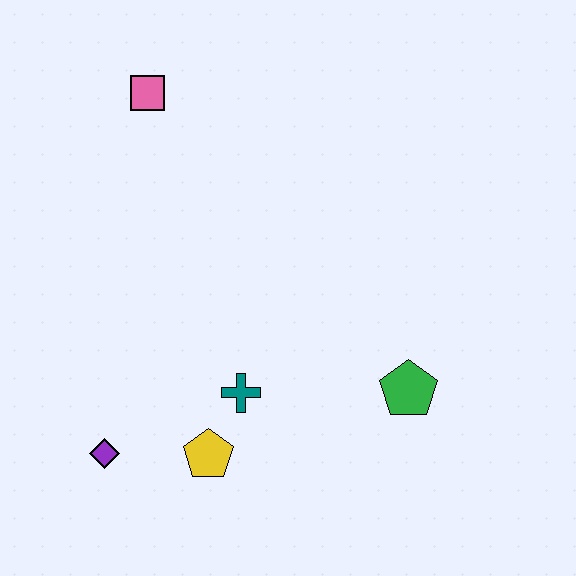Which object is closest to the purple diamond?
The yellow pentagon is closest to the purple diamond.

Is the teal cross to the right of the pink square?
Yes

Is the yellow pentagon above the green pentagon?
No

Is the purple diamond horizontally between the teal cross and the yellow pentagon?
No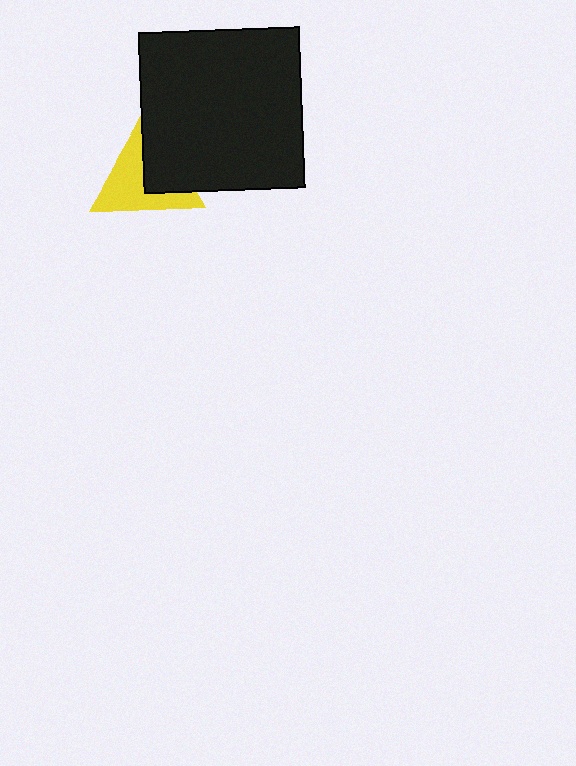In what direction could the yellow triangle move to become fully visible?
The yellow triangle could move left. That would shift it out from behind the black square entirely.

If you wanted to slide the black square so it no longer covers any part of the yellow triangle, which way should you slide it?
Slide it right — that is the most direct way to separate the two shapes.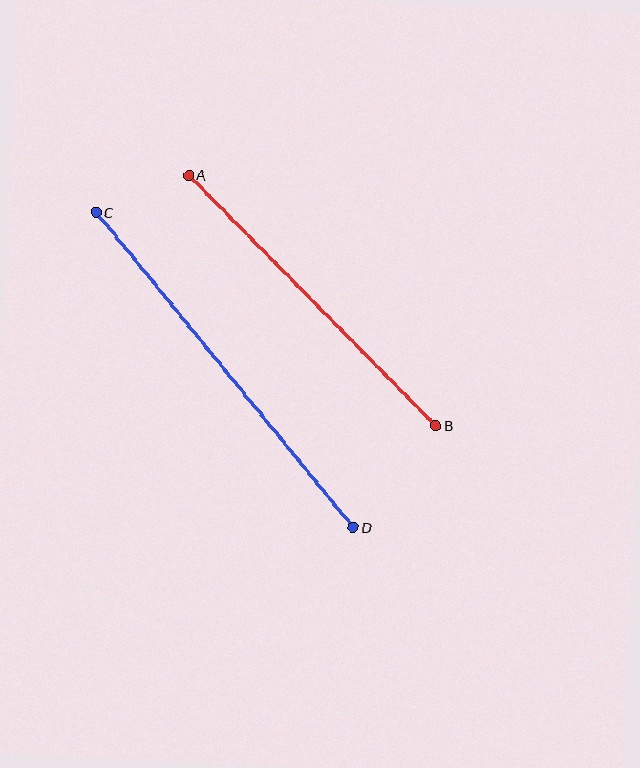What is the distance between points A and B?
The distance is approximately 352 pixels.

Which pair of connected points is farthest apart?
Points C and D are farthest apart.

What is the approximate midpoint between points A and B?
The midpoint is at approximately (312, 300) pixels.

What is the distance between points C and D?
The distance is approximately 407 pixels.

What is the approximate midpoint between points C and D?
The midpoint is at approximately (225, 370) pixels.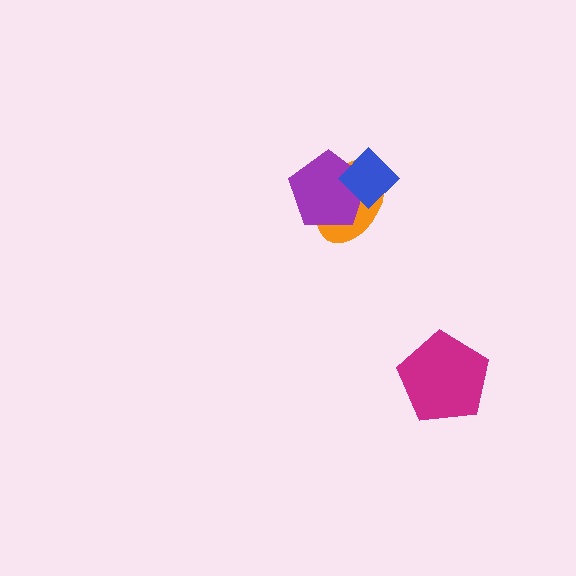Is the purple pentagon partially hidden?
Yes, it is partially covered by another shape.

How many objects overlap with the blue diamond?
2 objects overlap with the blue diamond.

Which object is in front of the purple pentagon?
The blue diamond is in front of the purple pentagon.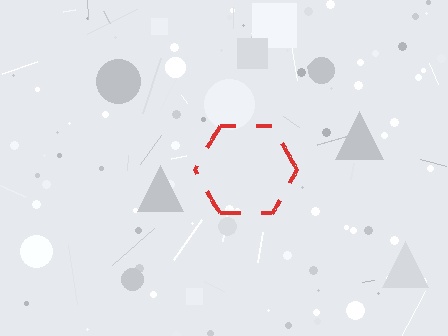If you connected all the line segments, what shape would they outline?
They would outline a hexagon.